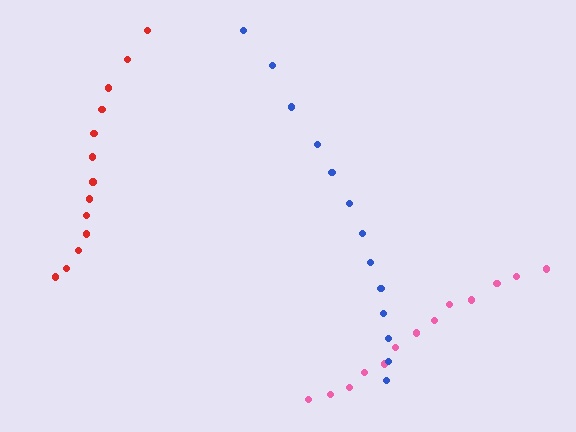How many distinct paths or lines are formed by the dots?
There are 3 distinct paths.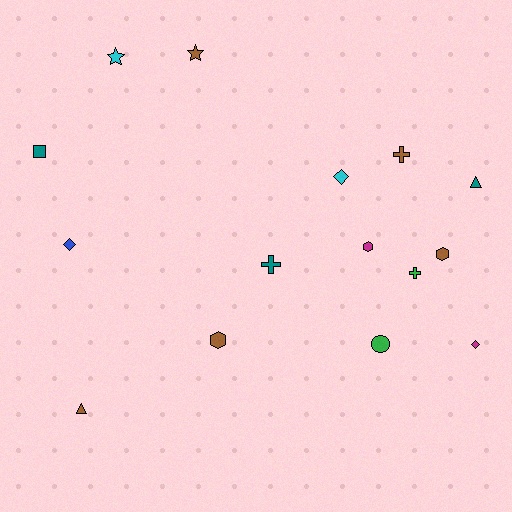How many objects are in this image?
There are 15 objects.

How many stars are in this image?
There are 2 stars.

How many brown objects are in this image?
There are 5 brown objects.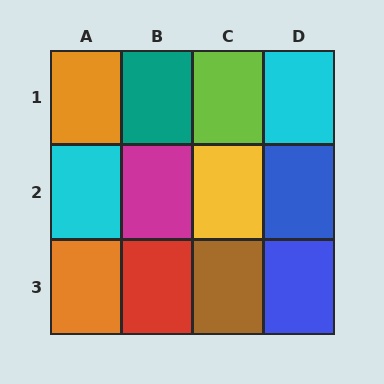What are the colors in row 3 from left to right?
Orange, red, brown, blue.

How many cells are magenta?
1 cell is magenta.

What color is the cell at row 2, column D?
Blue.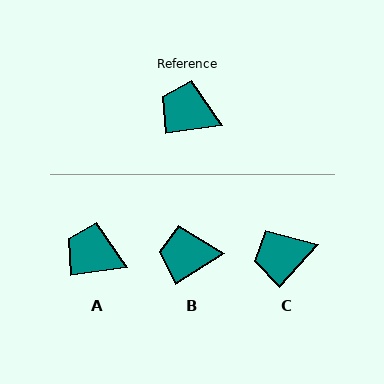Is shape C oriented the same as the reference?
No, it is off by about 40 degrees.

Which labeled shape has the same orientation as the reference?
A.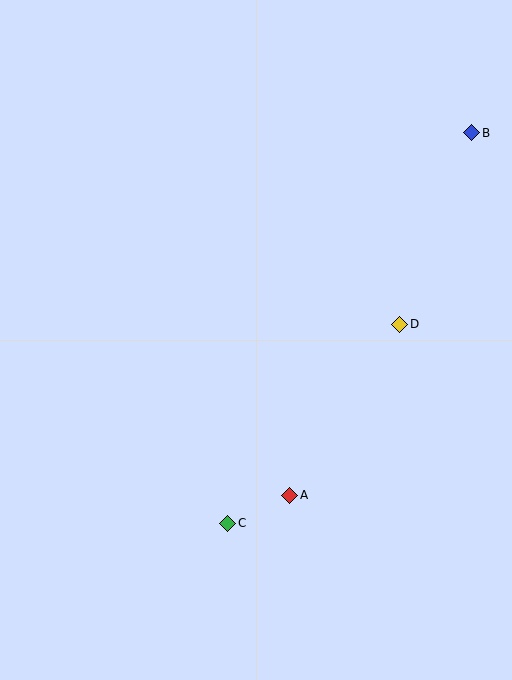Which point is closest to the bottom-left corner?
Point C is closest to the bottom-left corner.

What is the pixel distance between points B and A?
The distance between B and A is 406 pixels.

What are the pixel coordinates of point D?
Point D is at (400, 324).